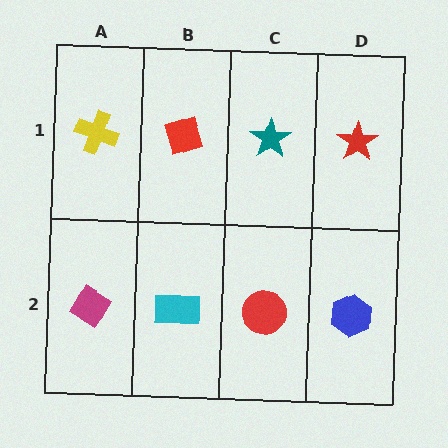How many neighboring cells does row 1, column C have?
3.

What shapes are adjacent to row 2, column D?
A red star (row 1, column D), a red circle (row 2, column C).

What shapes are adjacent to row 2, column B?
A red diamond (row 1, column B), a magenta diamond (row 2, column A), a red circle (row 2, column C).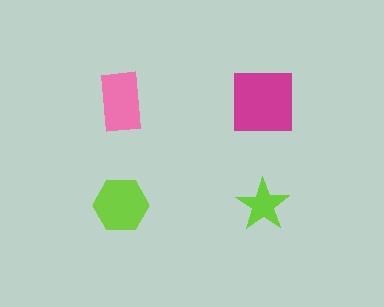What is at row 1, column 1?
A pink rectangle.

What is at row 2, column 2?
A lime star.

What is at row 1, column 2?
A magenta square.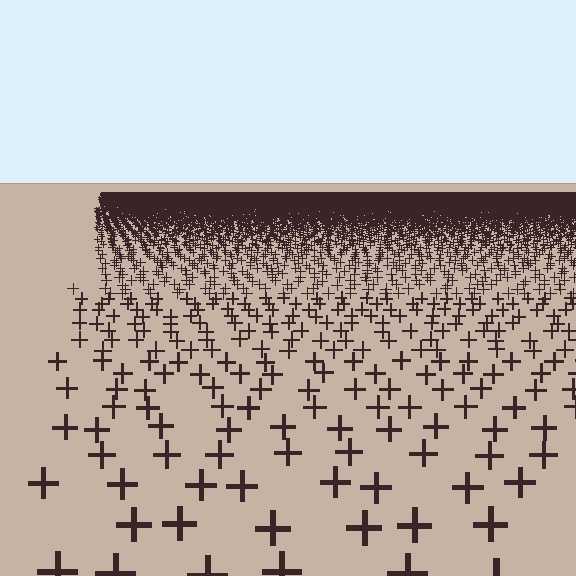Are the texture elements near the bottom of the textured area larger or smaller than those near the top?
Larger. Near the bottom, elements are closer to the viewer and appear at a bigger on-screen size.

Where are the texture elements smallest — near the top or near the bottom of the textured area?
Near the top.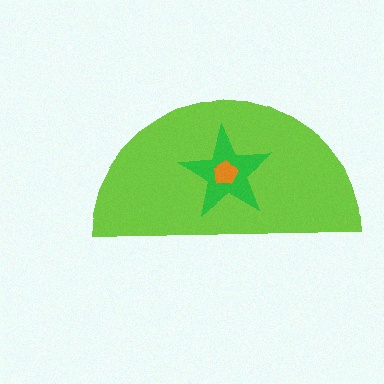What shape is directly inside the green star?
The orange pentagon.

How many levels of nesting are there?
3.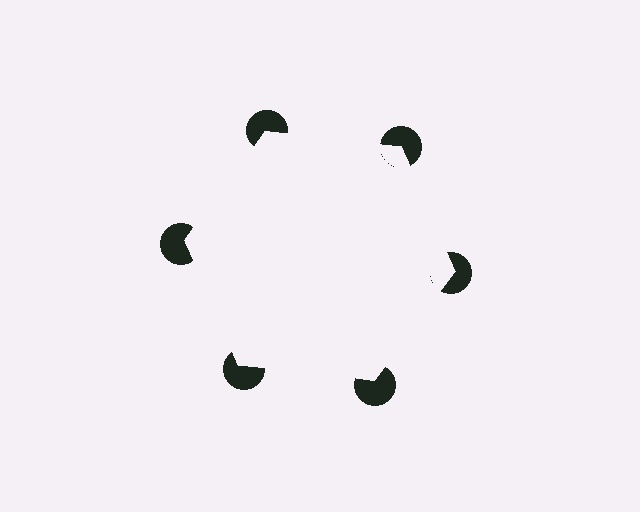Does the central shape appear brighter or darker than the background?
It typically appears slightly brighter than the background, even though no actual brightness change is drawn.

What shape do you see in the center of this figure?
An illusory hexagon — its edges are inferred from the aligned wedge cuts in the pac-man discs, not physically drawn.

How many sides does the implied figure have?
6 sides.